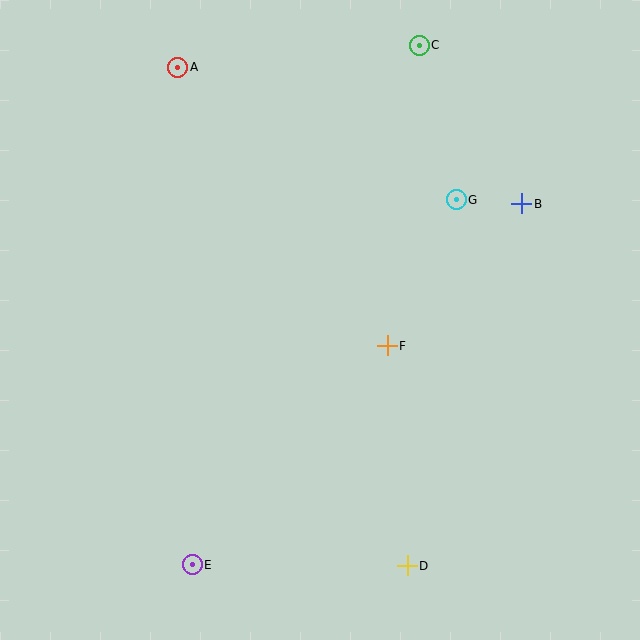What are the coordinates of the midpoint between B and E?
The midpoint between B and E is at (357, 384).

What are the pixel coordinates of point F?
Point F is at (387, 346).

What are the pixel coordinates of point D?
Point D is at (407, 566).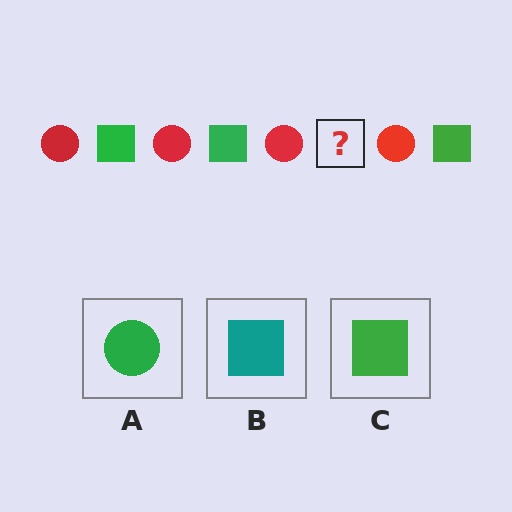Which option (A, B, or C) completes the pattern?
C.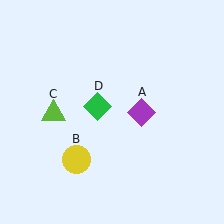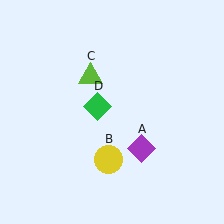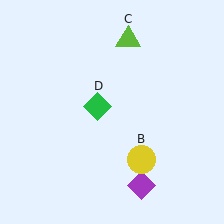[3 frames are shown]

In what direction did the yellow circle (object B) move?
The yellow circle (object B) moved right.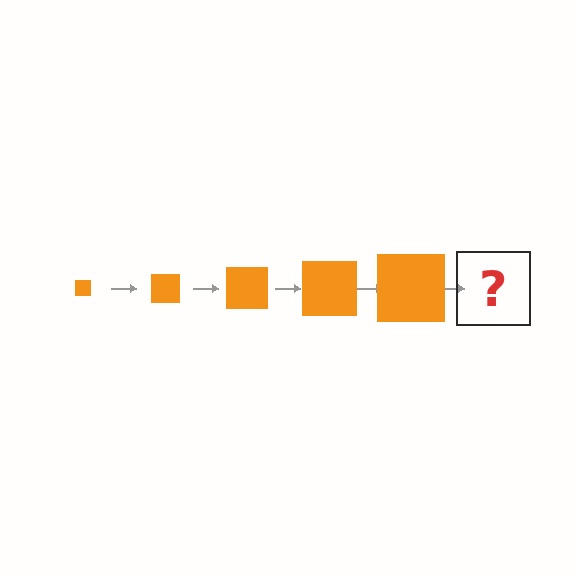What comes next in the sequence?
The next element should be an orange square, larger than the previous one.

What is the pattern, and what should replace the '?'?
The pattern is that the square gets progressively larger each step. The '?' should be an orange square, larger than the previous one.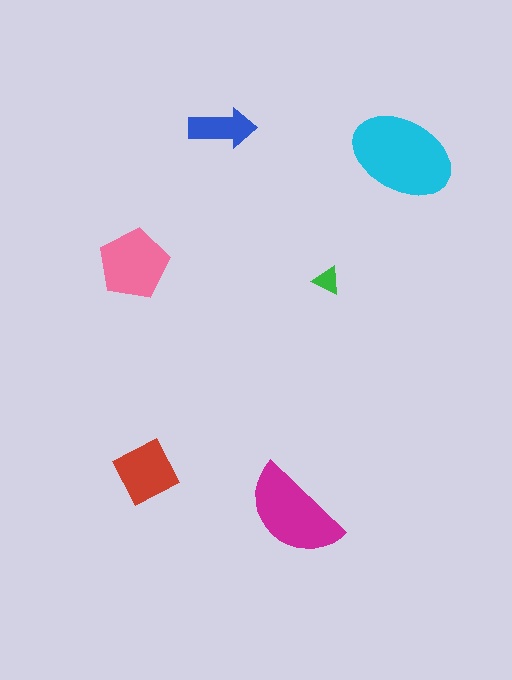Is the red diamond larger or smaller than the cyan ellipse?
Smaller.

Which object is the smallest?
The green triangle.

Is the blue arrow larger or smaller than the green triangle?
Larger.